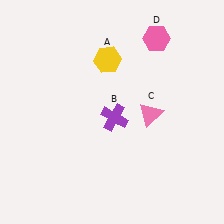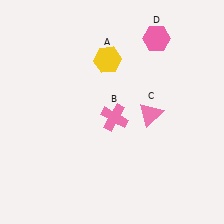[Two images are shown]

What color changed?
The cross (B) changed from purple in Image 1 to pink in Image 2.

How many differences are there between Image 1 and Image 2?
There is 1 difference between the two images.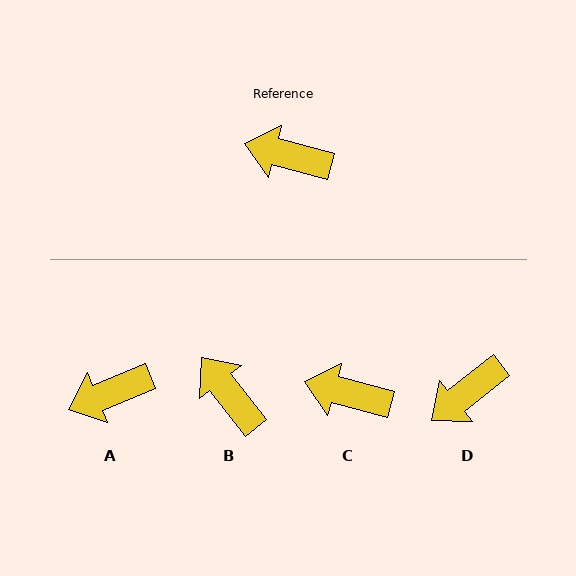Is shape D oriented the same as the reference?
No, it is off by about 53 degrees.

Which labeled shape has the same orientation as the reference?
C.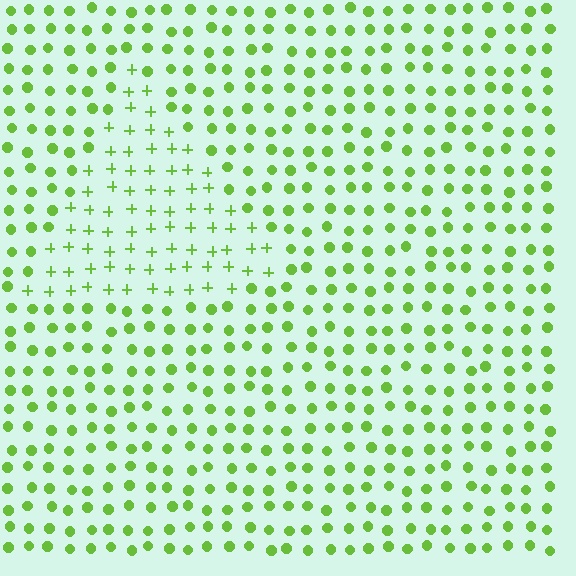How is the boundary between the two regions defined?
The boundary is defined by a change in element shape: plus signs inside vs. circles outside. All elements share the same color and spacing.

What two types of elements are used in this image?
The image uses plus signs inside the triangle region and circles outside it.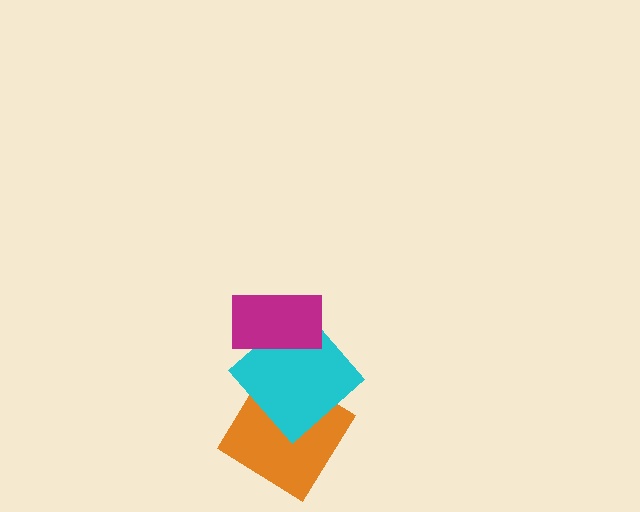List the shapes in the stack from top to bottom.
From top to bottom: the magenta rectangle, the cyan diamond, the orange diamond.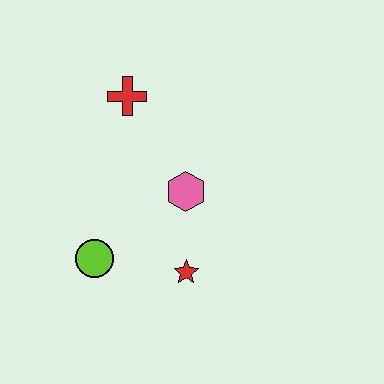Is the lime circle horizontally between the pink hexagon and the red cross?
No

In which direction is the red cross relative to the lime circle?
The red cross is above the lime circle.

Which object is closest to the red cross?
The pink hexagon is closest to the red cross.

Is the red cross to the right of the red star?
No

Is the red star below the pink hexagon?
Yes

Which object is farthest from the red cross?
The red star is farthest from the red cross.